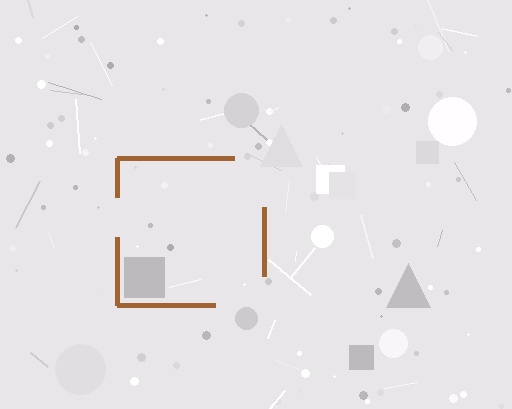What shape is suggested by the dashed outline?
The dashed outline suggests a square.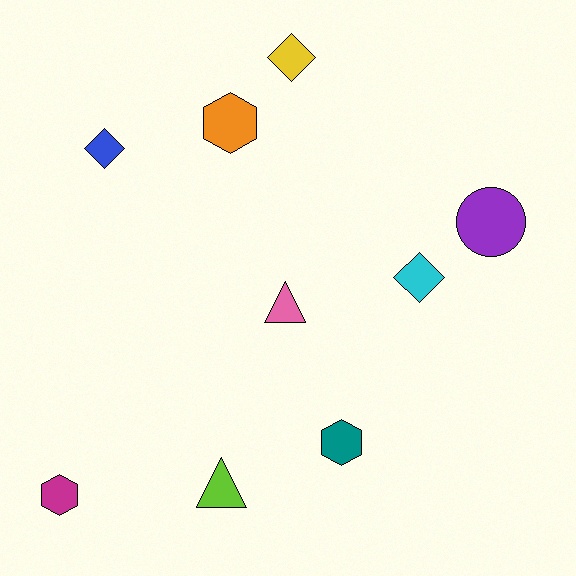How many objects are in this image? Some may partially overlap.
There are 9 objects.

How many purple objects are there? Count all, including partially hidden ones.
There is 1 purple object.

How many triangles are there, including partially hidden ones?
There are 2 triangles.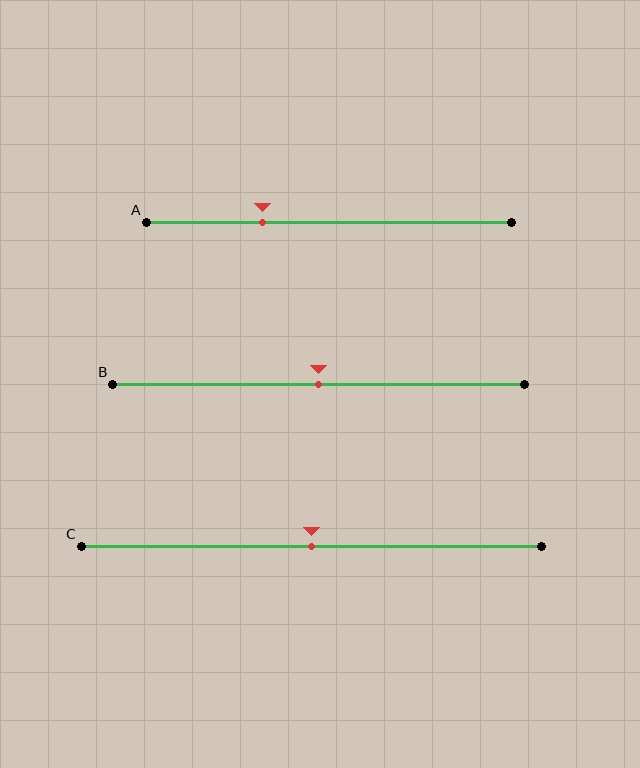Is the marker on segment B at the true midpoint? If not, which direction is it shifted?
Yes, the marker on segment B is at the true midpoint.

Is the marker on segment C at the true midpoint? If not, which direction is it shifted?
Yes, the marker on segment C is at the true midpoint.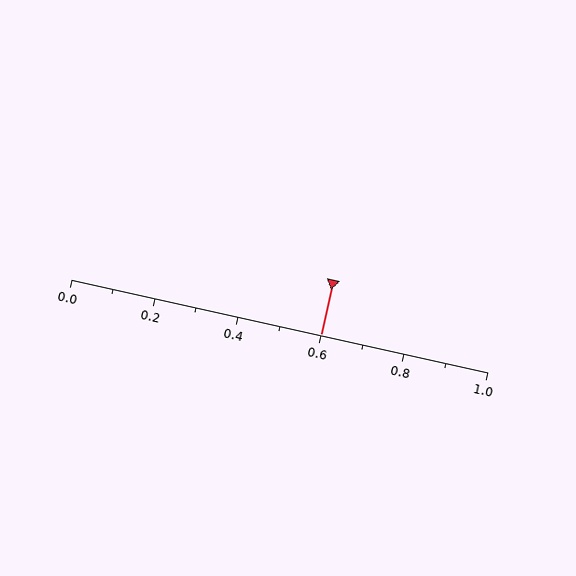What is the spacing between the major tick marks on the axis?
The major ticks are spaced 0.2 apart.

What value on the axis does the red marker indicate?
The marker indicates approximately 0.6.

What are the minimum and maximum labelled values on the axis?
The axis runs from 0.0 to 1.0.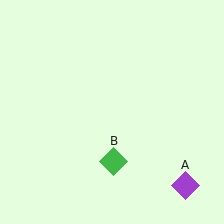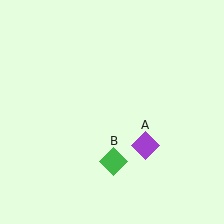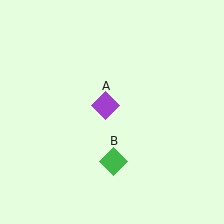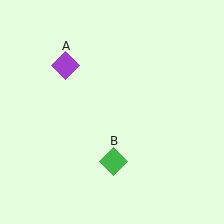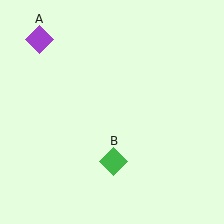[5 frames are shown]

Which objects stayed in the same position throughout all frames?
Green diamond (object B) remained stationary.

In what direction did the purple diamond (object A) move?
The purple diamond (object A) moved up and to the left.